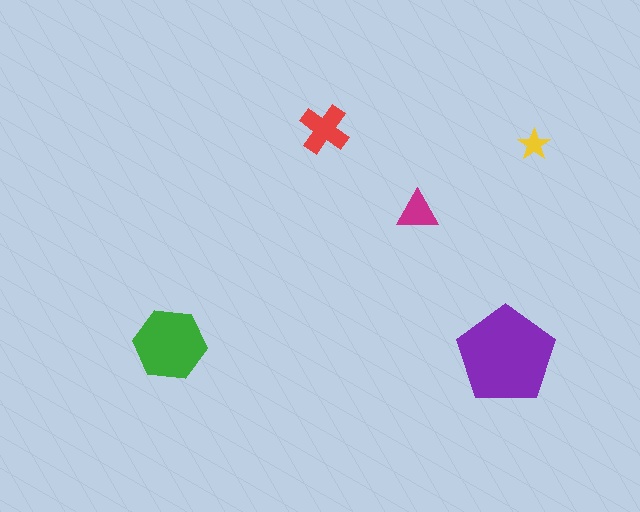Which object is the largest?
The purple pentagon.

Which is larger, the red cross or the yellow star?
The red cross.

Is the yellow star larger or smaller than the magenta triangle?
Smaller.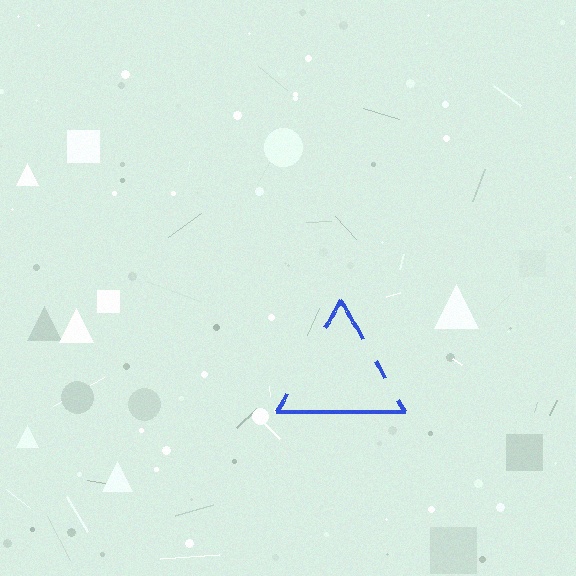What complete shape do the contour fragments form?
The contour fragments form a triangle.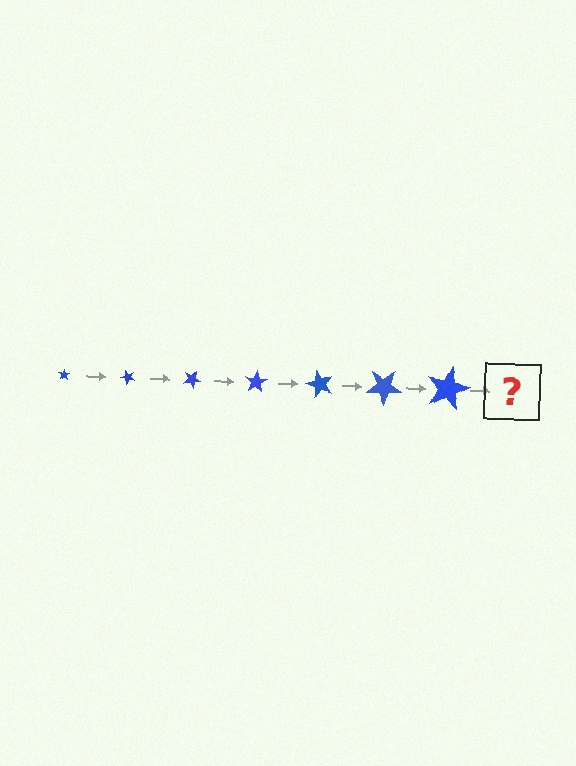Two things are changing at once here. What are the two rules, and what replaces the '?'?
The two rules are that the star grows larger each step and it rotates 50 degrees each step. The '?' should be a star, larger than the previous one and rotated 350 degrees from the start.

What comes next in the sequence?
The next element should be a star, larger than the previous one and rotated 350 degrees from the start.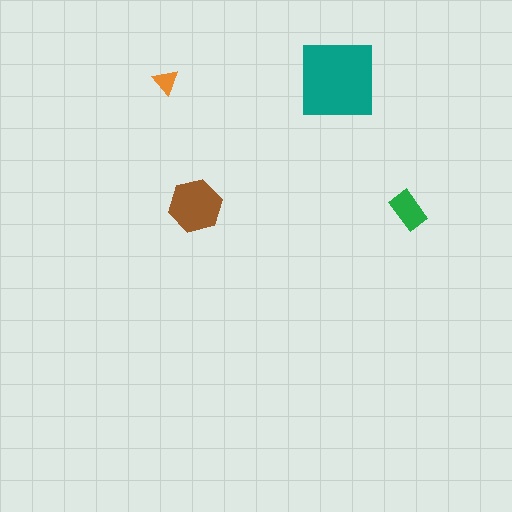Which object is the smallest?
The orange triangle.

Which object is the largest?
The teal square.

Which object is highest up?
The teal square is topmost.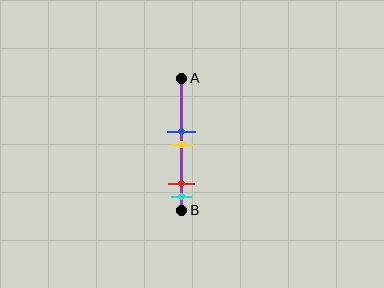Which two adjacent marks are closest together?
The blue and yellow marks are the closest adjacent pair.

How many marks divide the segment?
There are 4 marks dividing the segment.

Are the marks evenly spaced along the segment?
No, the marks are not evenly spaced.